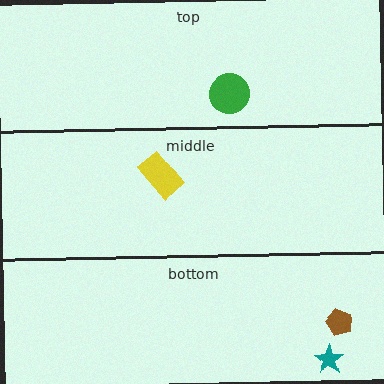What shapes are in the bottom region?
The brown pentagon, the teal star.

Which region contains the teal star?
The bottom region.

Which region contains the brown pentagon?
The bottom region.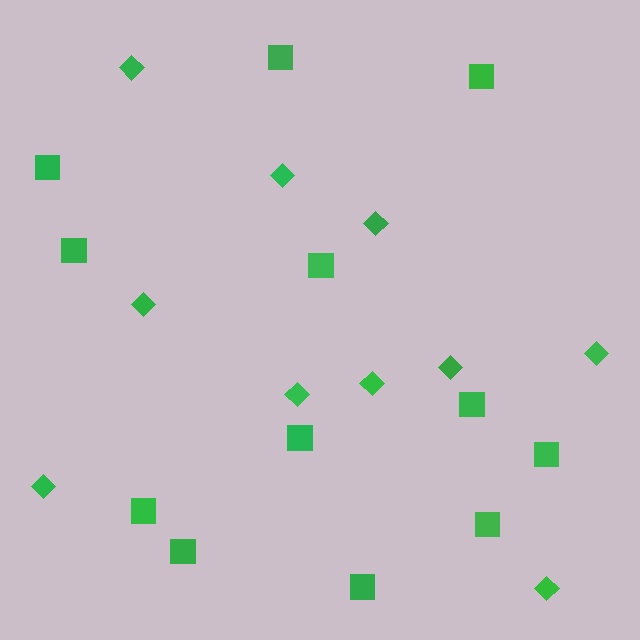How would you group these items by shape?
There are 2 groups: one group of diamonds (10) and one group of squares (12).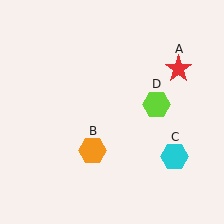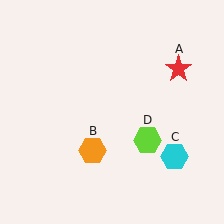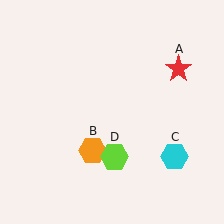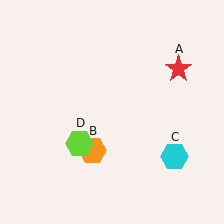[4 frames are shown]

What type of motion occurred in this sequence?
The lime hexagon (object D) rotated clockwise around the center of the scene.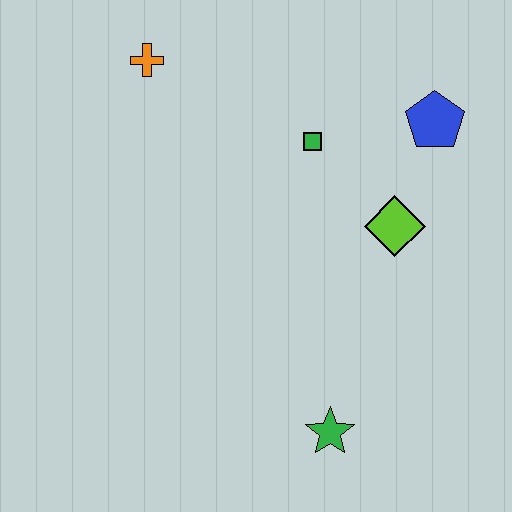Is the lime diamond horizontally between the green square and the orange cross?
No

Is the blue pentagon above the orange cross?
No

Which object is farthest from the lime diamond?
The orange cross is farthest from the lime diamond.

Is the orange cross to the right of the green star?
No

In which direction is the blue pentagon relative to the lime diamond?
The blue pentagon is above the lime diamond.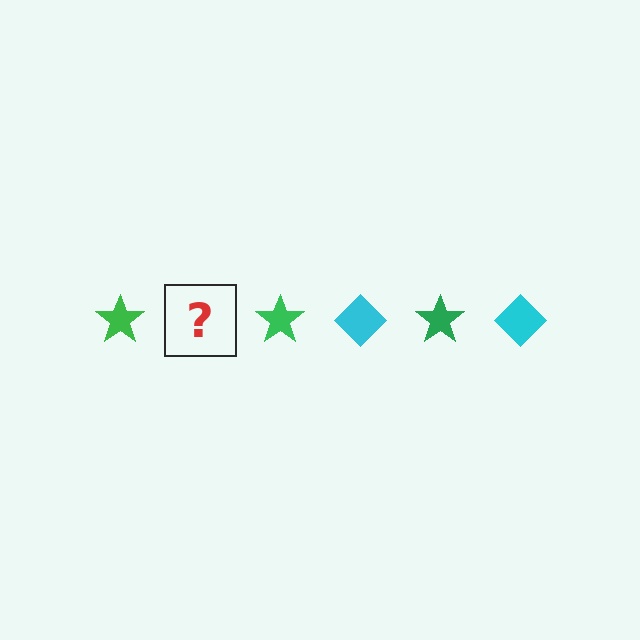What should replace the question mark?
The question mark should be replaced with a cyan diamond.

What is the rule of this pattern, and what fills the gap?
The rule is that the pattern alternates between green star and cyan diamond. The gap should be filled with a cyan diamond.